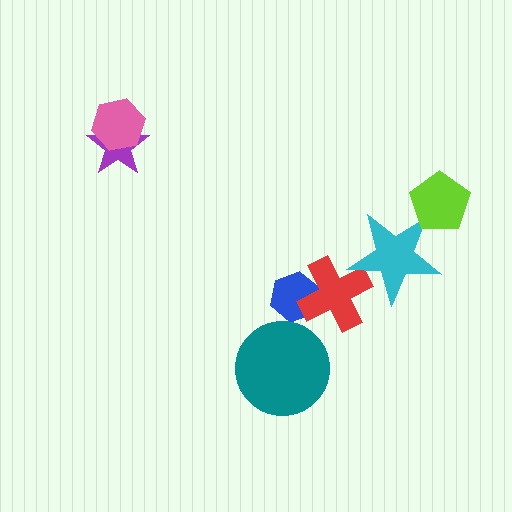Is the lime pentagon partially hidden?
No, no other shape covers it.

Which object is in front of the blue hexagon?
The red cross is in front of the blue hexagon.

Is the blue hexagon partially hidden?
Yes, it is partially covered by another shape.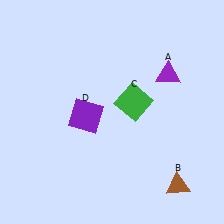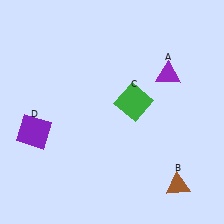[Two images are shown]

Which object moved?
The purple square (D) moved left.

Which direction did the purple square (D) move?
The purple square (D) moved left.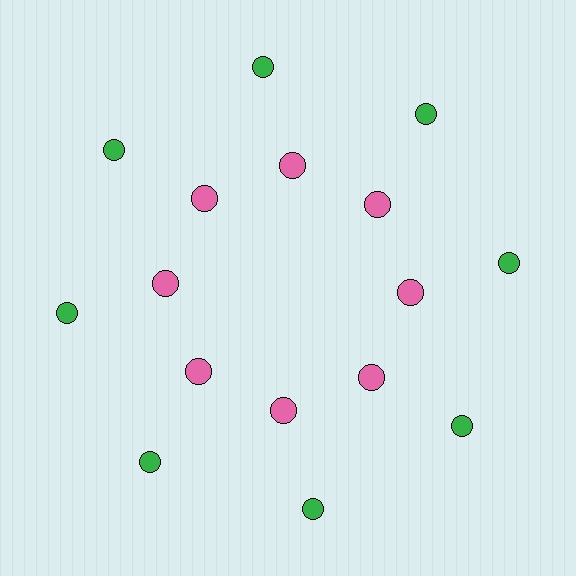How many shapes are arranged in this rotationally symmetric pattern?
There are 16 shapes, arranged in 8 groups of 2.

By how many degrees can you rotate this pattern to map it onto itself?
The pattern maps onto itself every 45 degrees of rotation.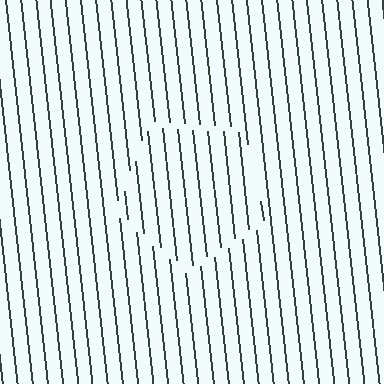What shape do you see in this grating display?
An illusory pentagon. The interior of the shape contains the same grating, shifted by half a period — the contour is defined by the phase discontinuity where line-ends from the inner and outer gratings abut.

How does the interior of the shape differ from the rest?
The interior of the shape contains the same grating, shifted by half a period — the contour is defined by the phase discontinuity where line-ends from the inner and outer gratings abut.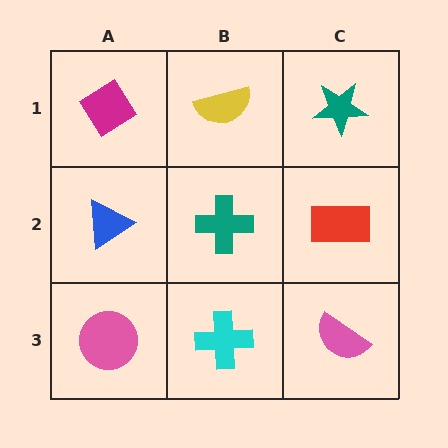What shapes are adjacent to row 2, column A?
A magenta diamond (row 1, column A), a pink circle (row 3, column A), a teal cross (row 2, column B).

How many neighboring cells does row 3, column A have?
2.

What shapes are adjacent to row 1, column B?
A teal cross (row 2, column B), a magenta diamond (row 1, column A), a teal star (row 1, column C).